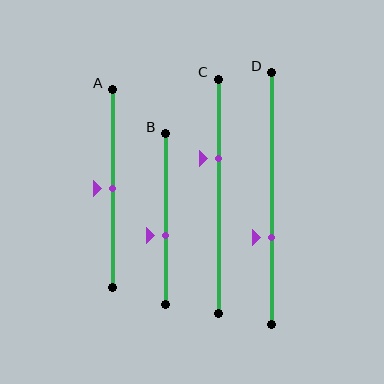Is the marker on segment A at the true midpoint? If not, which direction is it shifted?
Yes, the marker on segment A is at the true midpoint.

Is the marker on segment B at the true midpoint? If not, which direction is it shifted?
No, the marker on segment B is shifted downward by about 10% of the segment length.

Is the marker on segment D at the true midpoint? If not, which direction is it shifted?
No, the marker on segment D is shifted downward by about 16% of the segment length.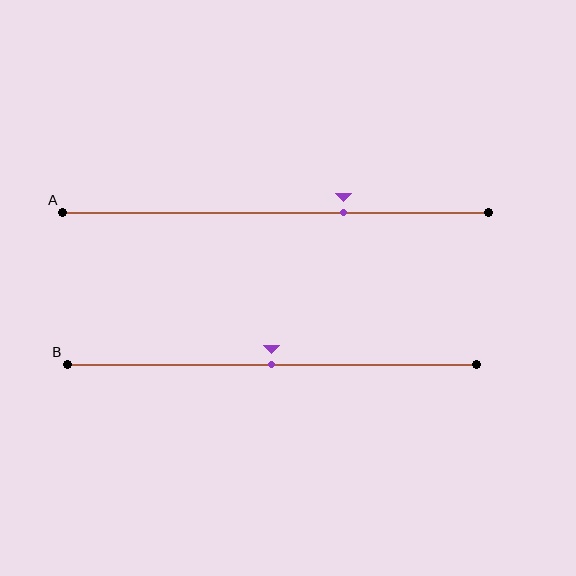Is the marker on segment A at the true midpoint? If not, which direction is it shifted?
No, the marker on segment A is shifted to the right by about 16% of the segment length.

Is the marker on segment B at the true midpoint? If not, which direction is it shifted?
Yes, the marker on segment B is at the true midpoint.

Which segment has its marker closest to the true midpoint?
Segment B has its marker closest to the true midpoint.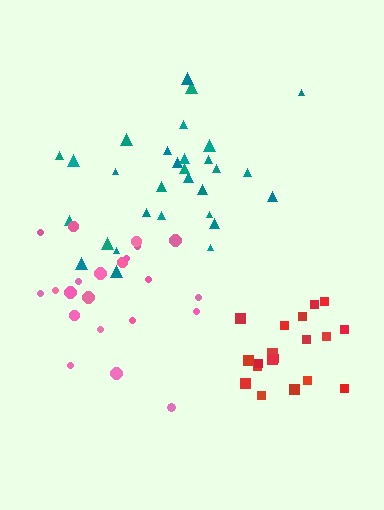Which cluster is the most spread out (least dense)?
Pink.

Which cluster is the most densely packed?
Red.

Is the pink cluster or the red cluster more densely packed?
Red.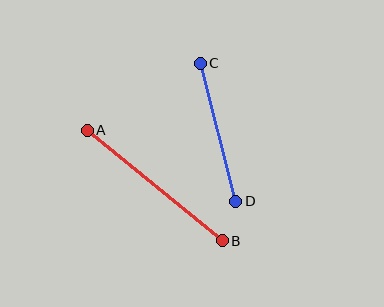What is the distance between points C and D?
The distance is approximately 142 pixels.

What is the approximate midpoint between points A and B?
The midpoint is at approximately (155, 186) pixels.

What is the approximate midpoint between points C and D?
The midpoint is at approximately (218, 132) pixels.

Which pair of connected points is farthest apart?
Points A and B are farthest apart.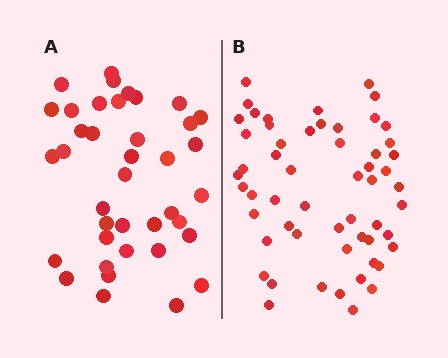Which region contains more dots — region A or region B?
Region B (the right region) has more dots.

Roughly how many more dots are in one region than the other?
Region B has approximately 15 more dots than region A.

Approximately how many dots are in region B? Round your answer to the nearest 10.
About 60 dots. (The exact count is 56, which rounds to 60.)